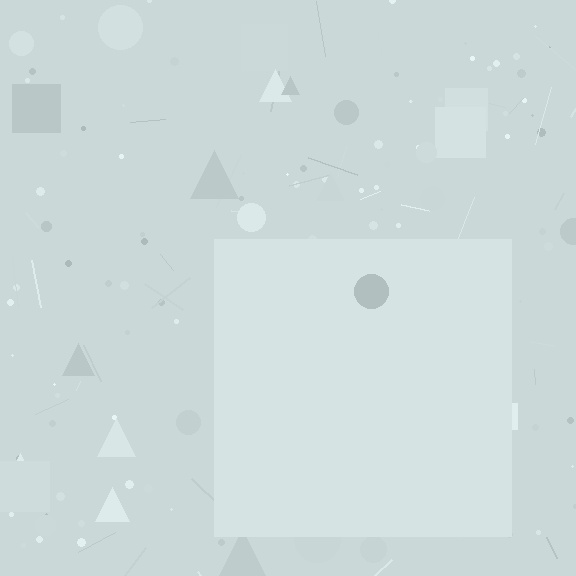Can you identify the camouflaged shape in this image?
The camouflaged shape is a square.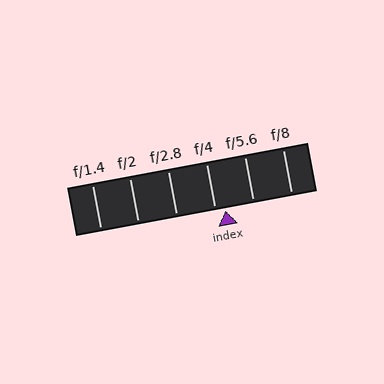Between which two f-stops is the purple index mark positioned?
The index mark is between f/4 and f/5.6.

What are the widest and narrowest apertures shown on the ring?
The widest aperture shown is f/1.4 and the narrowest is f/8.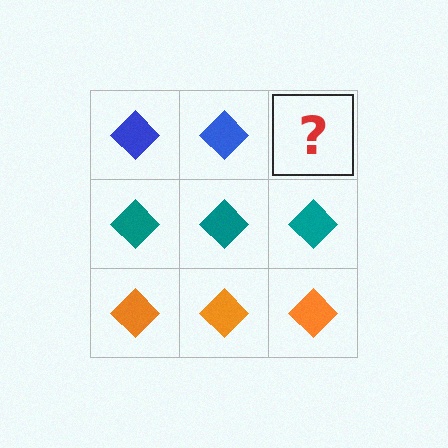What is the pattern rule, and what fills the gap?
The rule is that each row has a consistent color. The gap should be filled with a blue diamond.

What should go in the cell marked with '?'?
The missing cell should contain a blue diamond.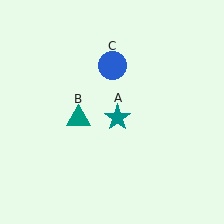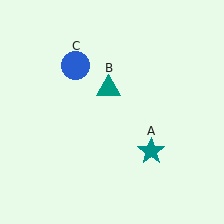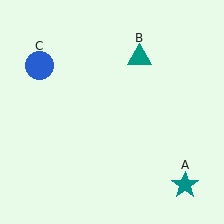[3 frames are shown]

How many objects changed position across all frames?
3 objects changed position: teal star (object A), teal triangle (object B), blue circle (object C).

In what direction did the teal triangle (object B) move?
The teal triangle (object B) moved up and to the right.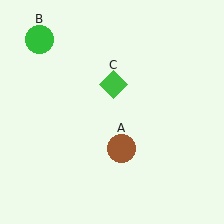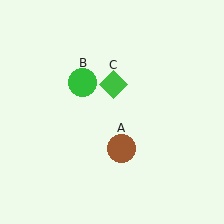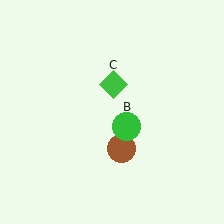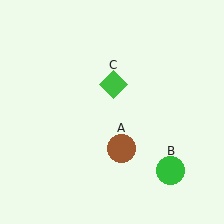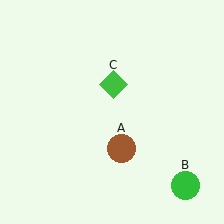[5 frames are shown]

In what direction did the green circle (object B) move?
The green circle (object B) moved down and to the right.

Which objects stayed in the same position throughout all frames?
Brown circle (object A) and green diamond (object C) remained stationary.